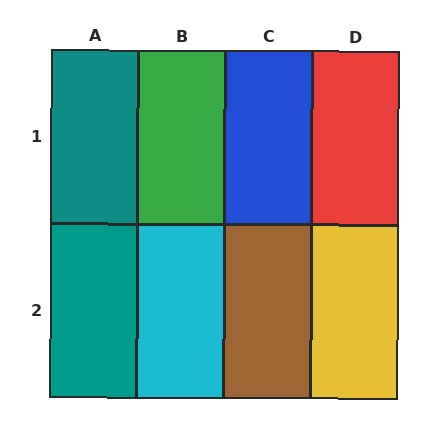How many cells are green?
1 cell is green.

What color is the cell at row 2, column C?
Brown.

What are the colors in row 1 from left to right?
Teal, green, blue, red.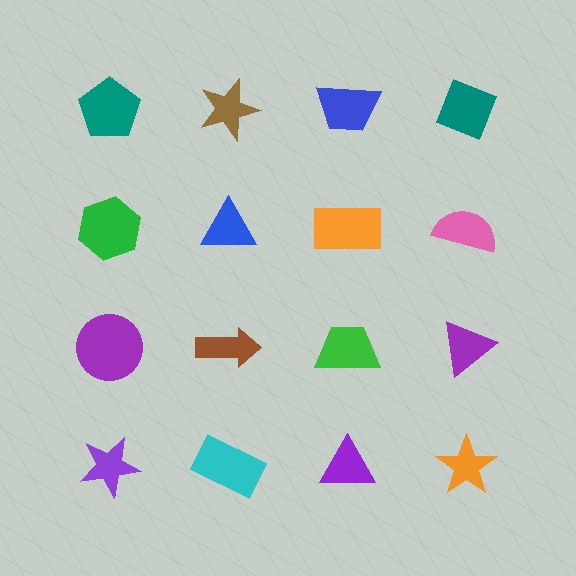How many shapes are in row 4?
4 shapes.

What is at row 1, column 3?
A blue trapezoid.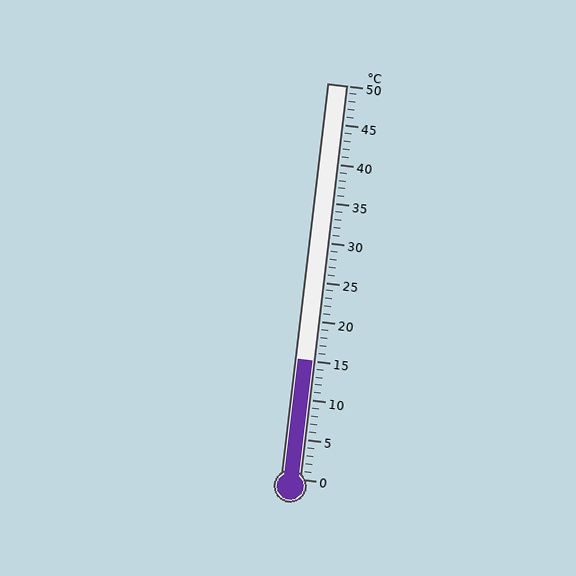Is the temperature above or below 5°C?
The temperature is above 5°C.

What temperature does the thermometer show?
The thermometer shows approximately 15°C.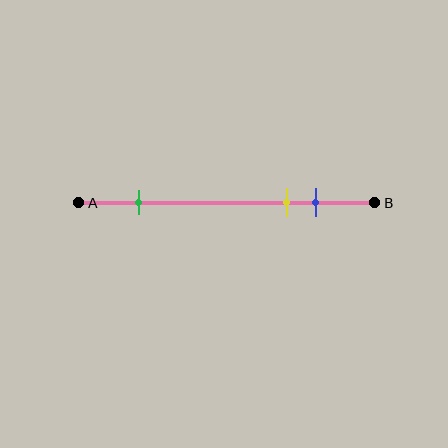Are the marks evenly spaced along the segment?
No, the marks are not evenly spaced.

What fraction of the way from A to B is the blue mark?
The blue mark is approximately 80% (0.8) of the way from A to B.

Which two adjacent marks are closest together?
The yellow and blue marks are the closest adjacent pair.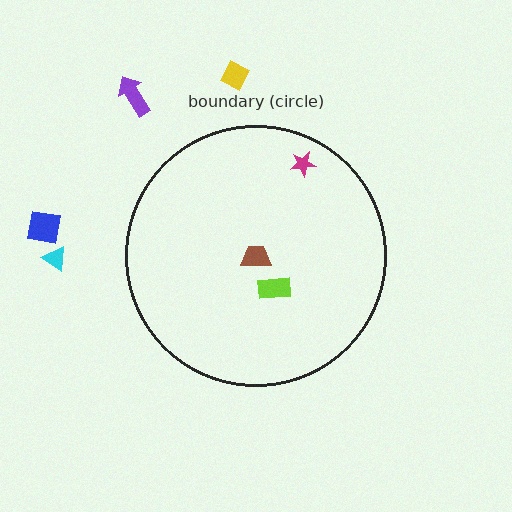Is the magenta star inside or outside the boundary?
Inside.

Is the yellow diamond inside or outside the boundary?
Outside.